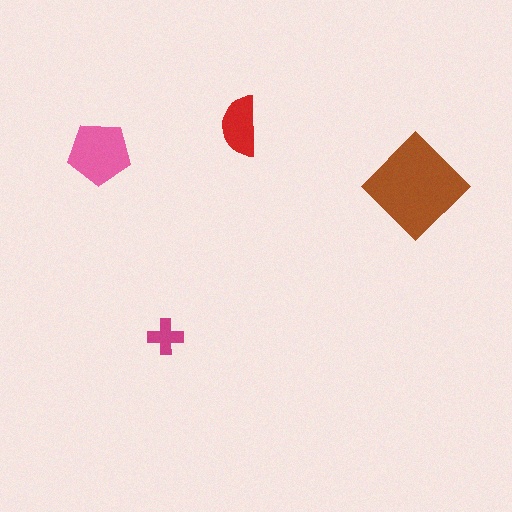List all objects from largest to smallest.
The brown diamond, the pink pentagon, the red semicircle, the magenta cross.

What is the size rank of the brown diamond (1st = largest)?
1st.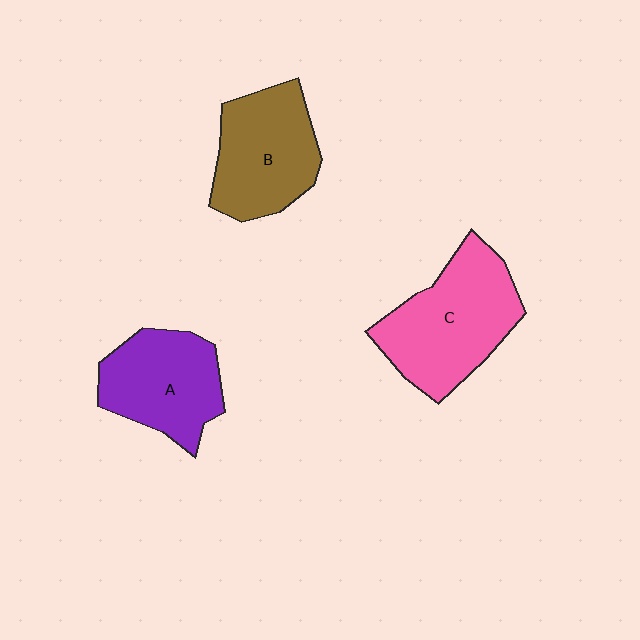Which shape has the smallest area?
Shape A (purple).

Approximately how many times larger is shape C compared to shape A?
Approximately 1.3 times.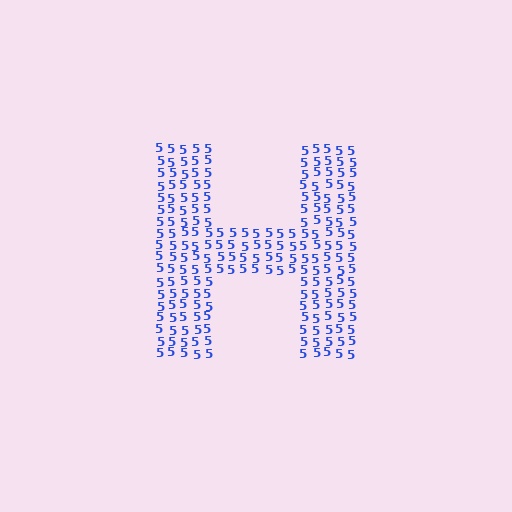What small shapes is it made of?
It is made of small digit 5's.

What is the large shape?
The large shape is the letter H.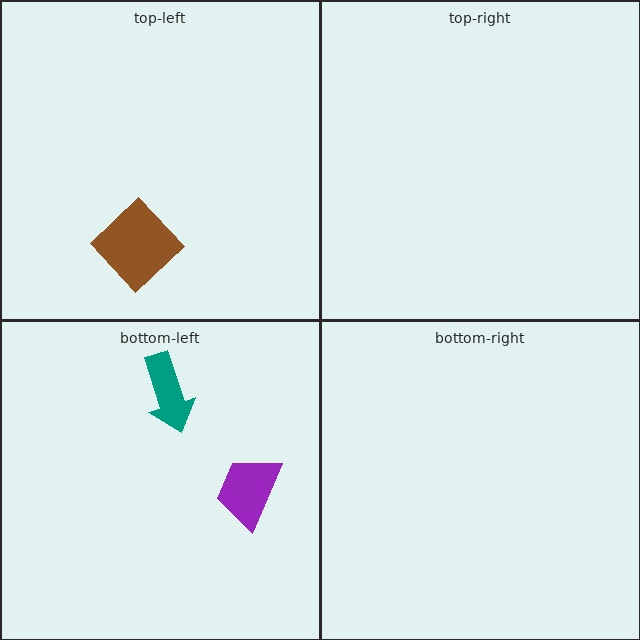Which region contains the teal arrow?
The bottom-left region.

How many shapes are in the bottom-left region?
2.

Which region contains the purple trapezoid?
The bottom-left region.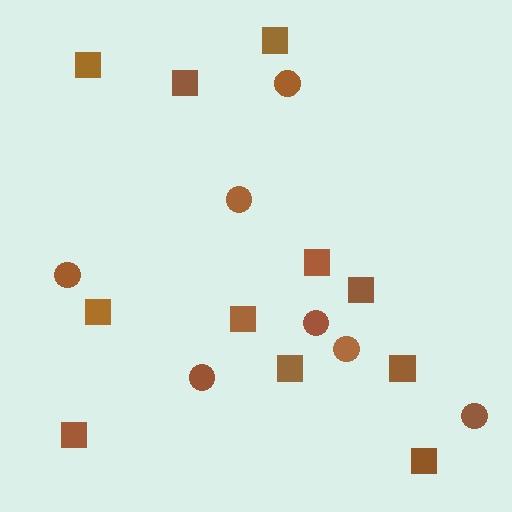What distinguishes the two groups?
There are 2 groups: one group of squares (11) and one group of circles (7).